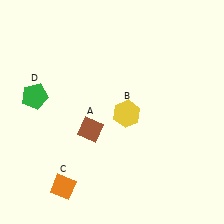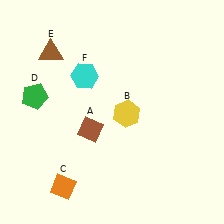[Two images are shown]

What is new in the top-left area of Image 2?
A cyan hexagon (F) was added in the top-left area of Image 2.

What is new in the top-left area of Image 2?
A brown triangle (E) was added in the top-left area of Image 2.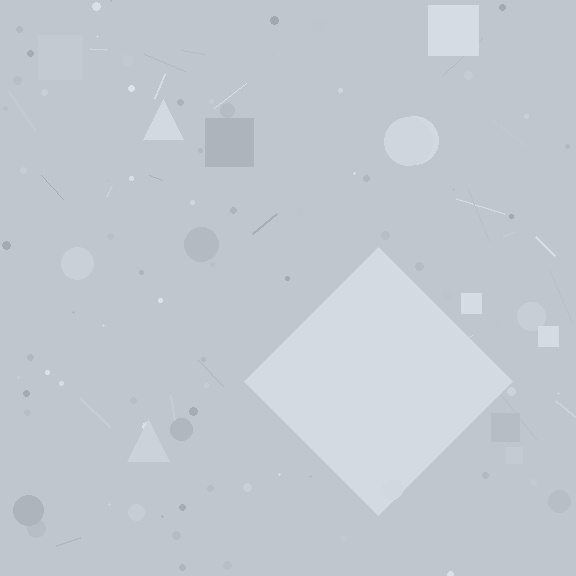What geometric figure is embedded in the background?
A diamond is embedded in the background.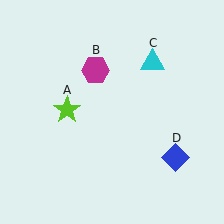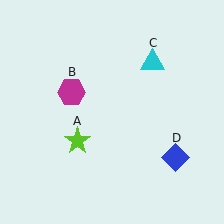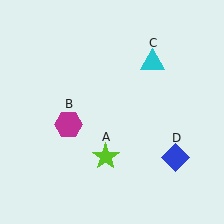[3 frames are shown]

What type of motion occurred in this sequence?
The lime star (object A), magenta hexagon (object B) rotated counterclockwise around the center of the scene.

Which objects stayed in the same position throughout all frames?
Cyan triangle (object C) and blue diamond (object D) remained stationary.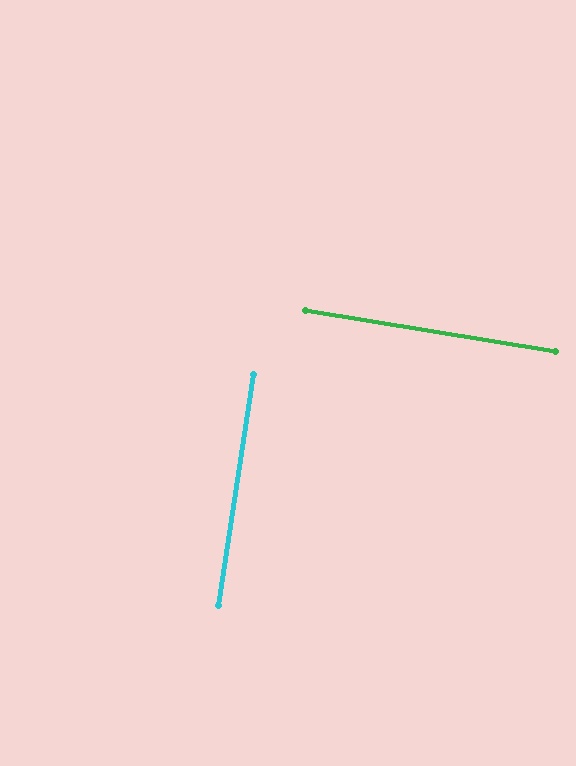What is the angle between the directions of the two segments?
Approximately 89 degrees.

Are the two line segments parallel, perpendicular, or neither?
Perpendicular — they meet at approximately 89°.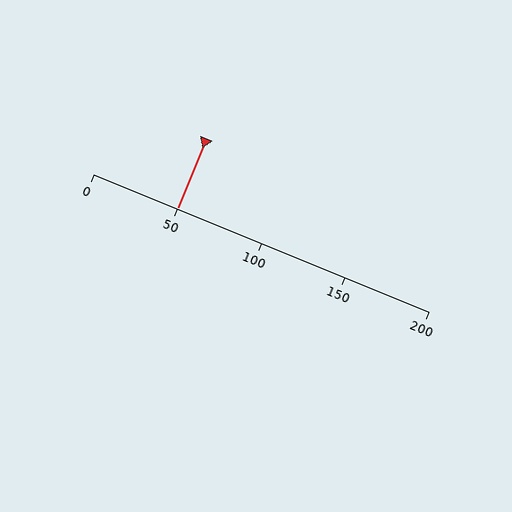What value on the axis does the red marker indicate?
The marker indicates approximately 50.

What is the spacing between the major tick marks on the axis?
The major ticks are spaced 50 apart.